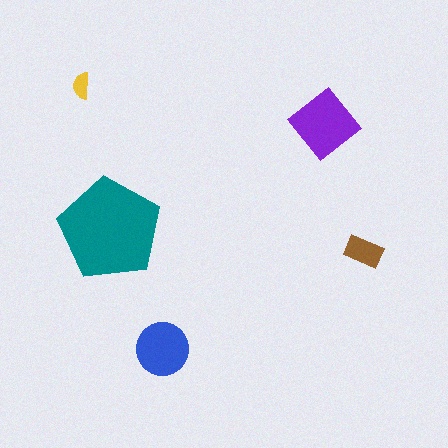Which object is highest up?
The yellow semicircle is topmost.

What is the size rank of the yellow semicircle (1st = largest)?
5th.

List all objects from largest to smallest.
The teal pentagon, the purple diamond, the blue circle, the brown rectangle, the yellow semicircle.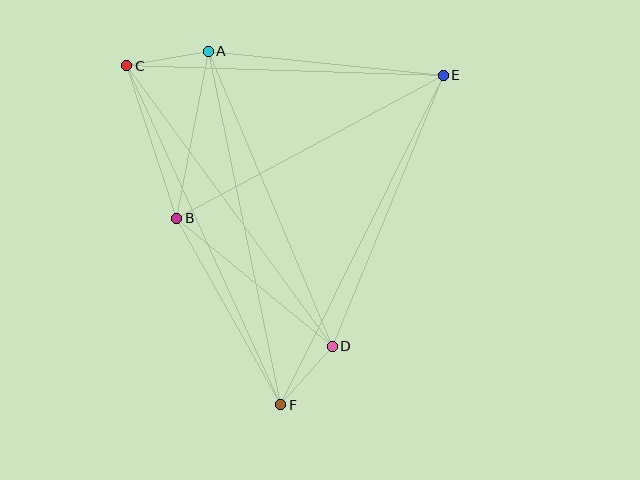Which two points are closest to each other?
Points D and F are closest to each other.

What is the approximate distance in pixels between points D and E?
The distance between D and E is approximately 293 pixels.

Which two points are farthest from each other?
Points C and F are farthest from each other.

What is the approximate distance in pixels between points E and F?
The distance between E and F is approximately 367 pixels.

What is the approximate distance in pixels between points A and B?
The distance between A and B is approximately 170 pixels.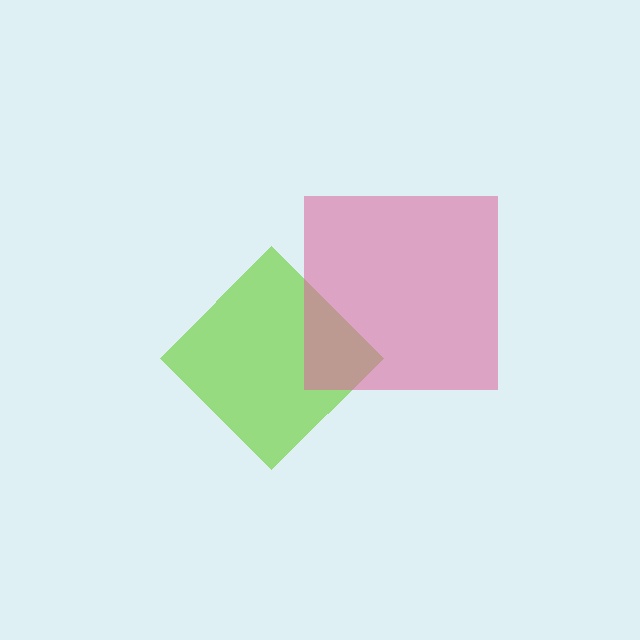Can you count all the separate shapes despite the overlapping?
Yes, there are 2 separate shapes.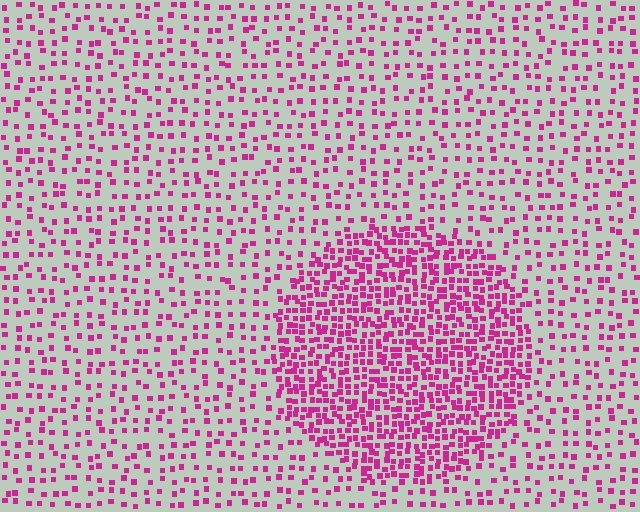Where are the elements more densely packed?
The elements are more densely packed inside the circle boundary.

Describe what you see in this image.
The image contains small magenta elements arranged at two different densities. A circle-shaped region is visible where the elements are more densely packed than the surrounding area.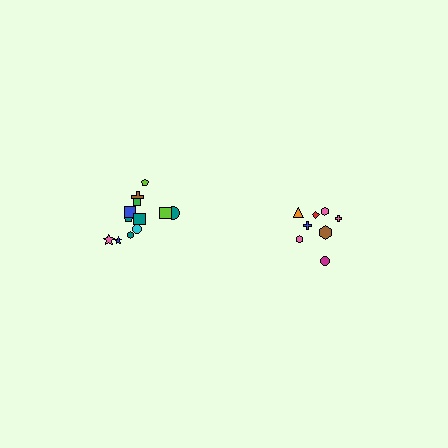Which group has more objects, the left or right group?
The left group.